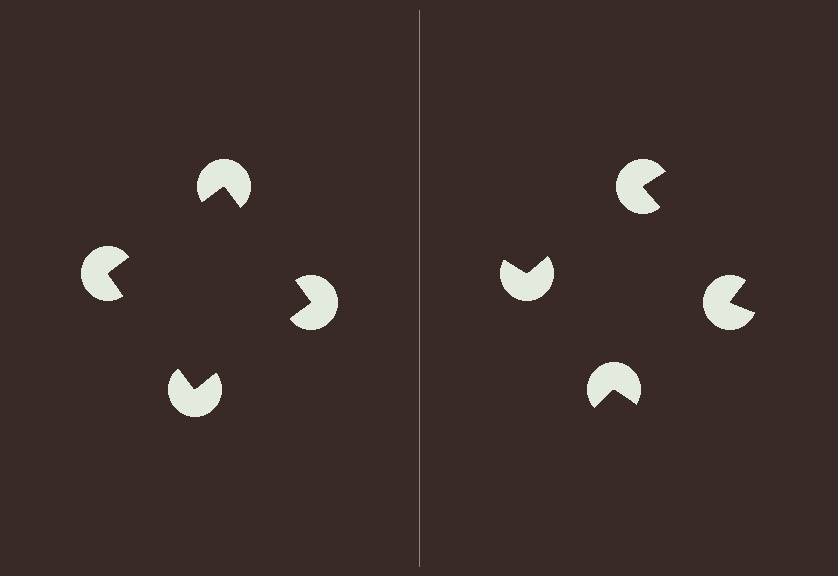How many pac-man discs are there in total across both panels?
8 — 4 on each side.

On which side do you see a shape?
An illusory square appears on the left side. On the right side the wedge cuts are rotated, so no coherent shape forms.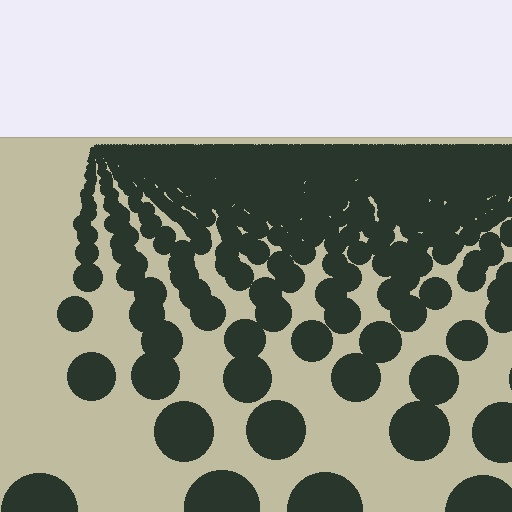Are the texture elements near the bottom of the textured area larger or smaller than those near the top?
Larger. Near the bottom, elements are closer to the viewer and appear at a bigger on-screen size.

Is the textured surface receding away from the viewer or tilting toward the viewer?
The surface is receding away from the viewer. Texture elements get smaller and denser toward the top.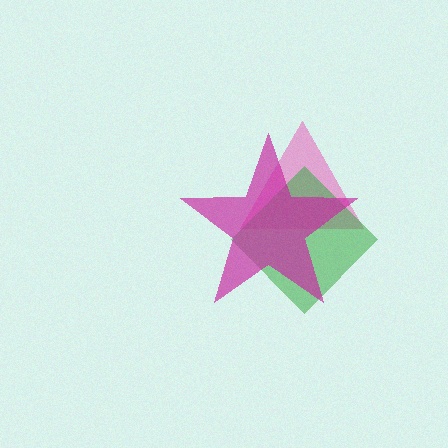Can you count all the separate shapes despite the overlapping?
Yes, there are 3 separate shapes.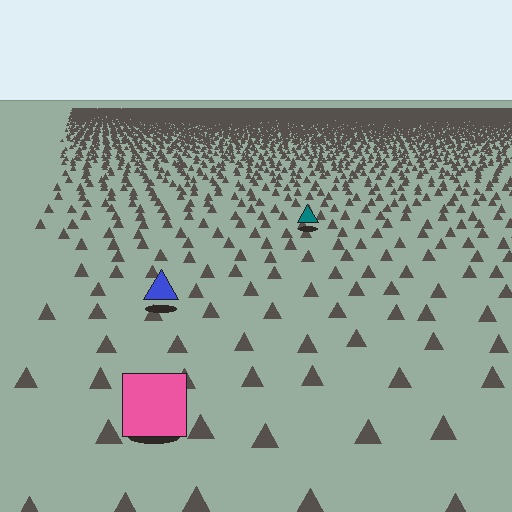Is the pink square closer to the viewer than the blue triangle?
Yes. The pink square is closer — you can tell from the texture gradient: the ground texture is coarser near it.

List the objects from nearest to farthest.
From nearest to farthest: the pink square, the blue triangle, the teal triangle.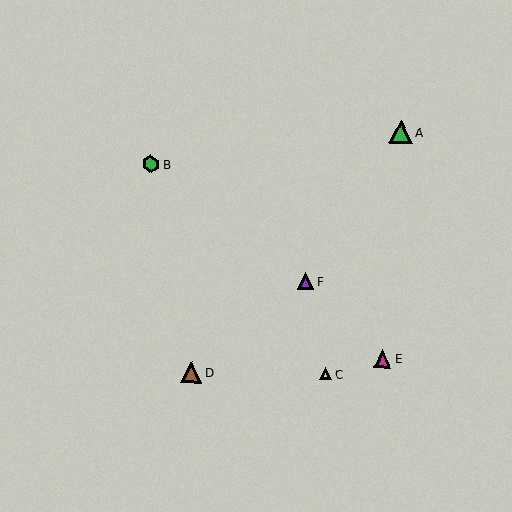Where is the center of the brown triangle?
The center of the brown triangle is at (191, 372).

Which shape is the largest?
The green triangle (labeled A) is the largest.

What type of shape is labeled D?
Shape D is a brown triangle.